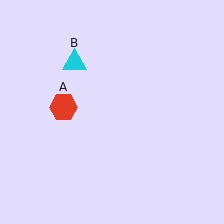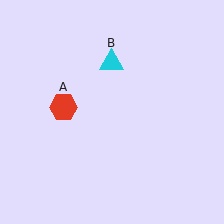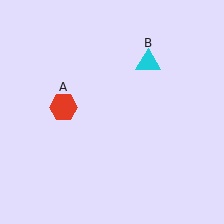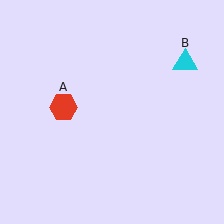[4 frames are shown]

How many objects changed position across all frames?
1 object changed position: cyan triangle (object B).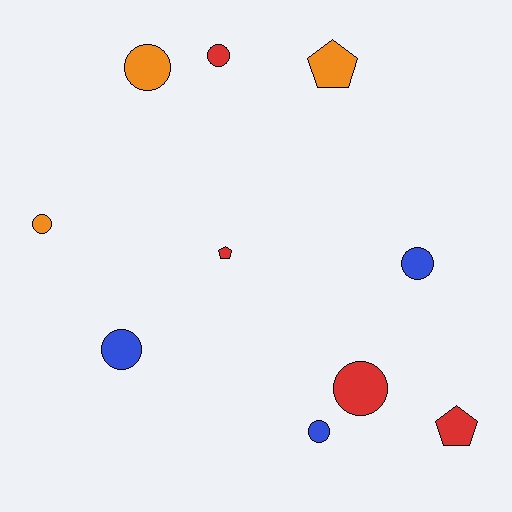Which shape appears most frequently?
Circle, with 7 objects.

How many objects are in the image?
There are 10 objects.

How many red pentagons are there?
There are 2 red pentagons.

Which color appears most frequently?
Red, with 4 objects.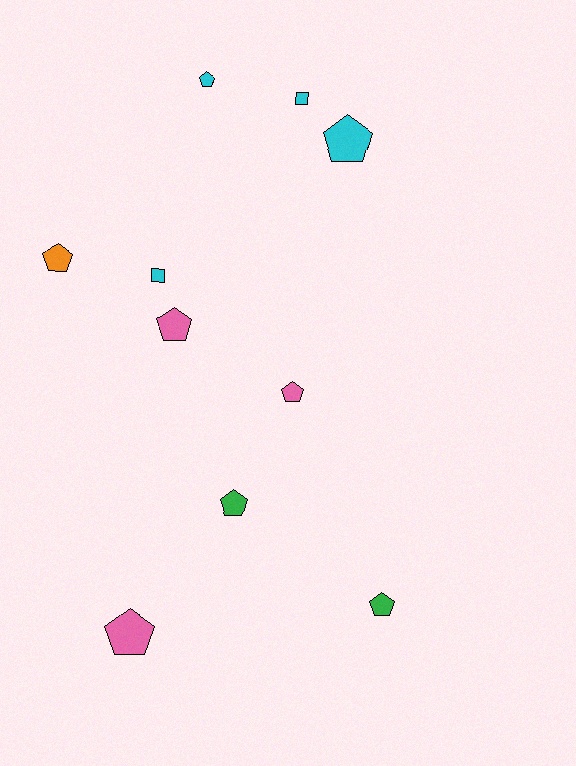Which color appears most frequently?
Cyan, with 4 objects.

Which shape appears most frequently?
Pentagon, with 8 objects.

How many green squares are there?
There are no green squares.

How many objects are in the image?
There are 10 objects.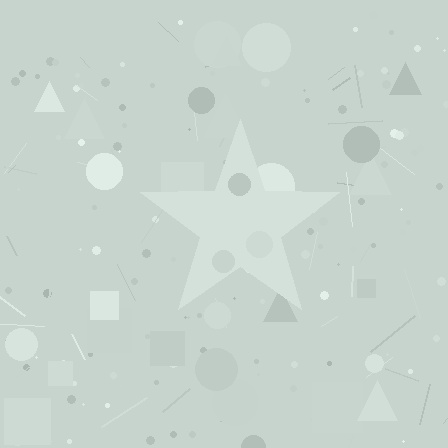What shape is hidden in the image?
A star is hidden in the image.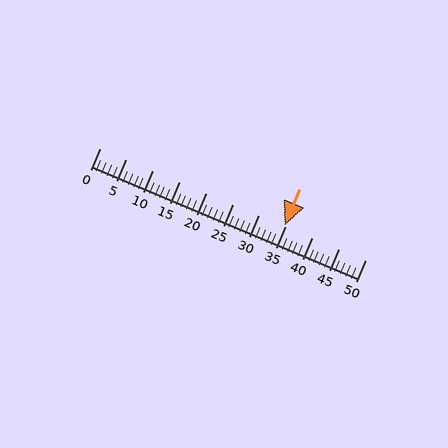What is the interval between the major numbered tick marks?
The major tick marks are spaced 5 units apart.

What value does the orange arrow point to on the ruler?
The orange arrow points to approximately 35.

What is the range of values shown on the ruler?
The ruler shows values from 0 to 50.